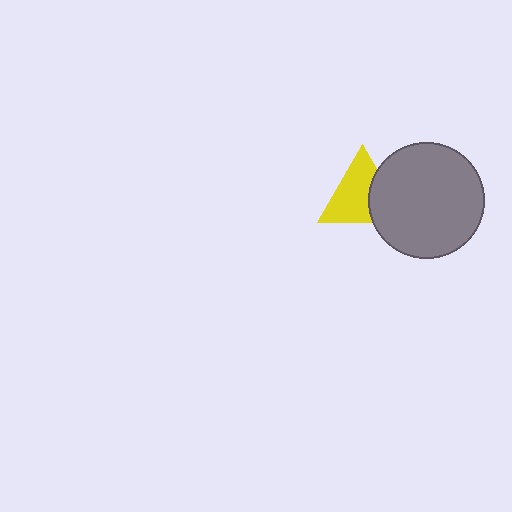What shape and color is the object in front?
The object in front is a gray circle.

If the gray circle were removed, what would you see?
You would see the complete yellow triangle.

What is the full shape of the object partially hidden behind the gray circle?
The partially hidden object is a yellow triangle.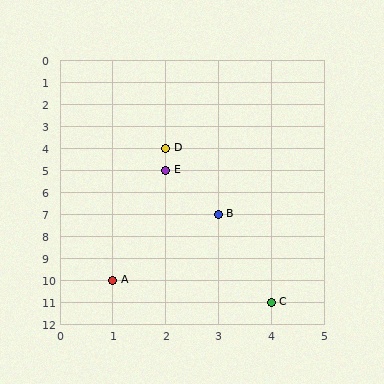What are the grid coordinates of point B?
Point B is at grid coordinates (3, 7).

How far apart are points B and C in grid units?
Points B and C are 1 column and 4 rows apart (about 4.1 grid units diagonally).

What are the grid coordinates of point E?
Point E is at grid coordinates (2, 5).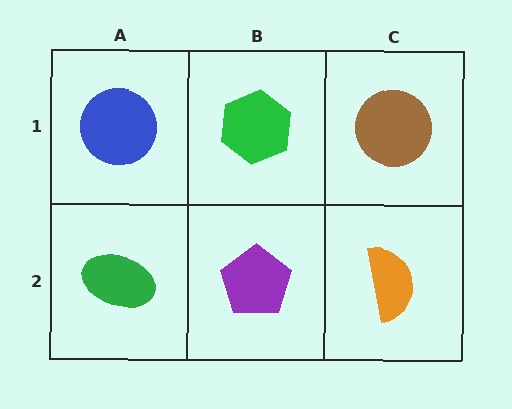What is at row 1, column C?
A brown circle.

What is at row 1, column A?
A blue circle.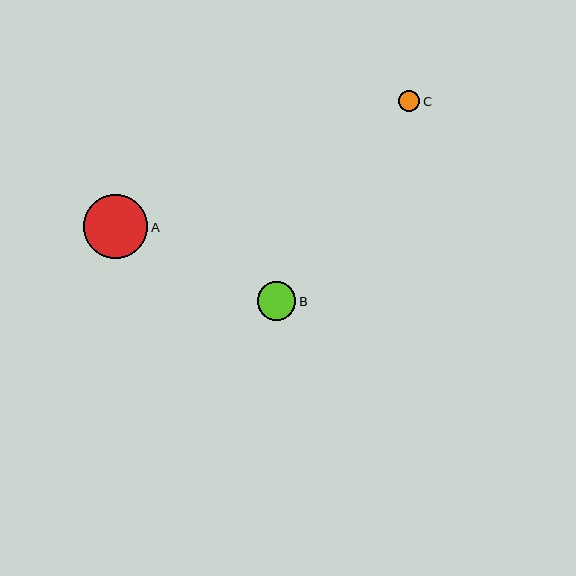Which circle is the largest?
Circle A is the largest with a size of approximately 64 pixels.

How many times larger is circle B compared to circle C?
Circle B is approximately 1.8 times the size of circle C.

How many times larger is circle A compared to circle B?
Circle A is approximately 1.7 times the size of circle B.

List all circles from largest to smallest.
From largest to smallest: A, B, C.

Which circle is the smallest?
Circle C is the smallest with a size of approximately 21 pixels.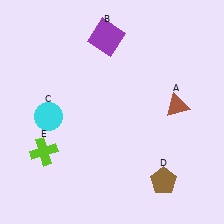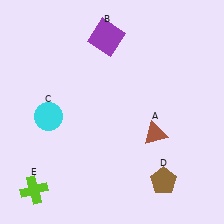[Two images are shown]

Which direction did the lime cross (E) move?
The lime cross (E) moved down.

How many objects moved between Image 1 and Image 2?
2 objects moved between the two images.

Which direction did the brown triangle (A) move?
The brown triangle (A) moved down.